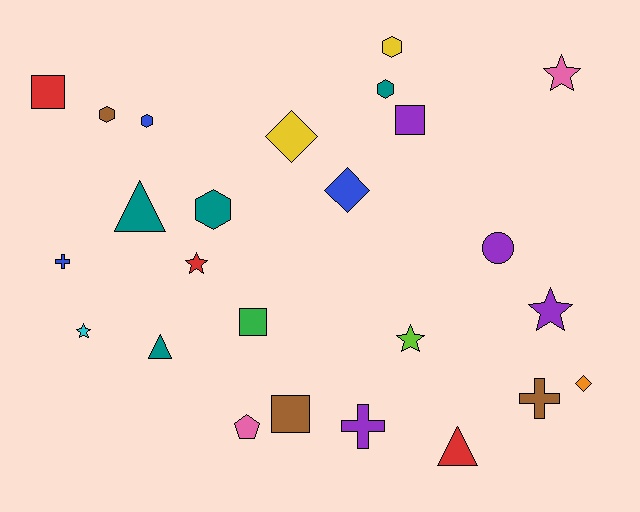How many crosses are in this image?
There are 3 crosses.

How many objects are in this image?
There are 25 objects.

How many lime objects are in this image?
There is 1 lime object.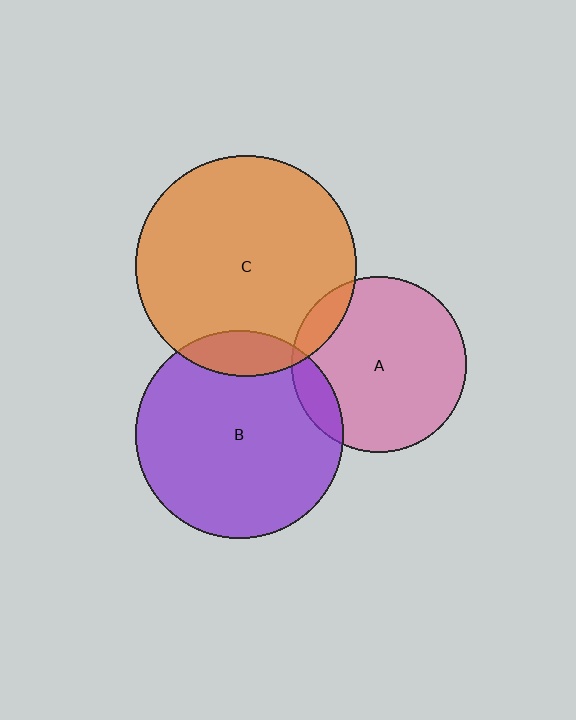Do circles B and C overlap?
Yes.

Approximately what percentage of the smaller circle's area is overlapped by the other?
Approximately 10%.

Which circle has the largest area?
Circle C (orange).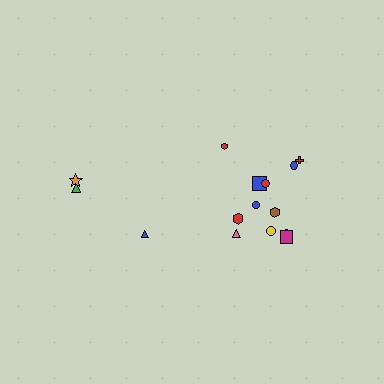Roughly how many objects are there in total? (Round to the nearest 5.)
Roughly 15 objects in total.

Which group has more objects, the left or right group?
The right group.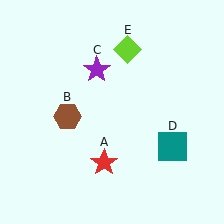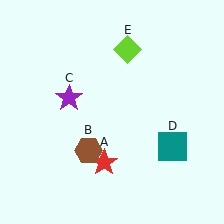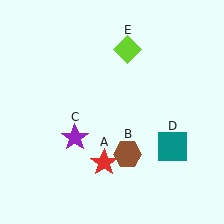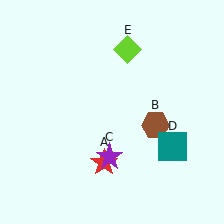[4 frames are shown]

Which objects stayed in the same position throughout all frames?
Red star (object A) and teal square (object D) and lime diamond (object E) remained stationary.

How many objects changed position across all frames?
2 objects changed position: brown hexagon (object B), purple star (object C).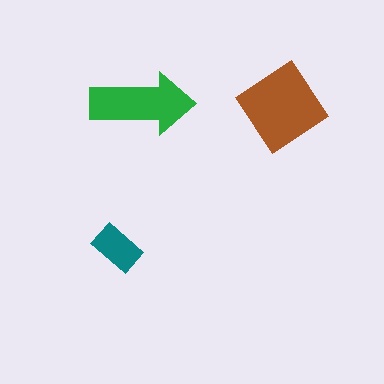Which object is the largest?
The brown diamond.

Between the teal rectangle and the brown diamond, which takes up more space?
The brown diamond.